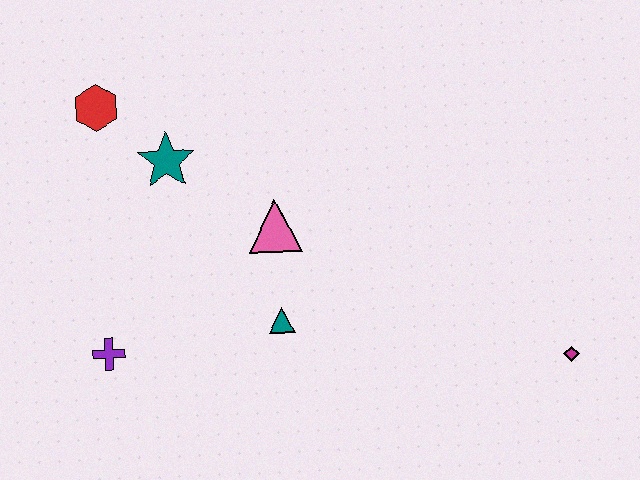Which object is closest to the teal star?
The red hexagon is closest to the teal star.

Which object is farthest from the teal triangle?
The magenta diamond is farthest from the teal triangle.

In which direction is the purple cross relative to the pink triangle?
The purple cross is to the left of the pink triangle.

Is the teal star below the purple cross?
No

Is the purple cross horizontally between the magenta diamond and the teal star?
No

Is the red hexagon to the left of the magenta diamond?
Yes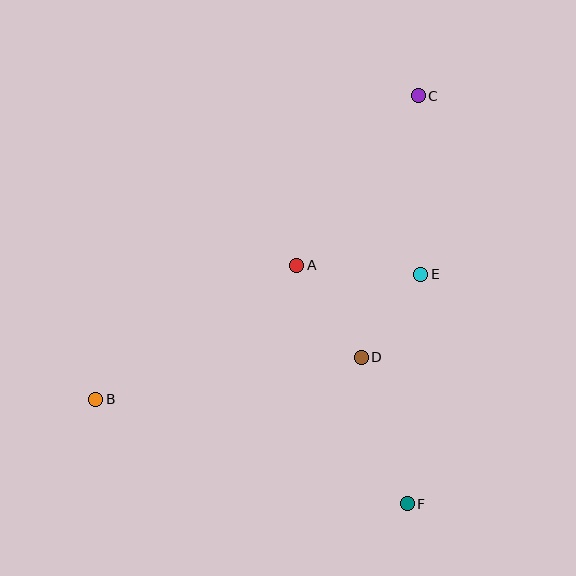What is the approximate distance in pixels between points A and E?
The distance between A and E is approximately 124 pixels.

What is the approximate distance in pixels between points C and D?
The distance between C and D is approximately 267 pixels.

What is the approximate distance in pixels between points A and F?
The distance between A and F is approximately 263 pixels.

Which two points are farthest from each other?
Points B and C are farthest from each other.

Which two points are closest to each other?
Points D and E are closest to each other.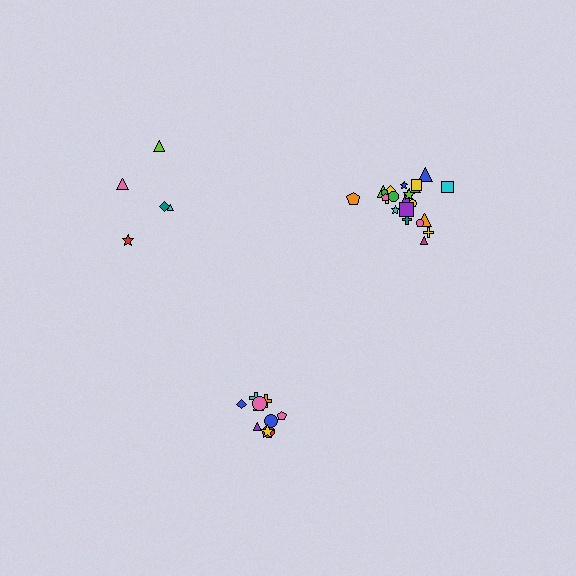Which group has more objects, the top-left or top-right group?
The top-right group.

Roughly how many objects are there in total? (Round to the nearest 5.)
Roughly 40 objects in total.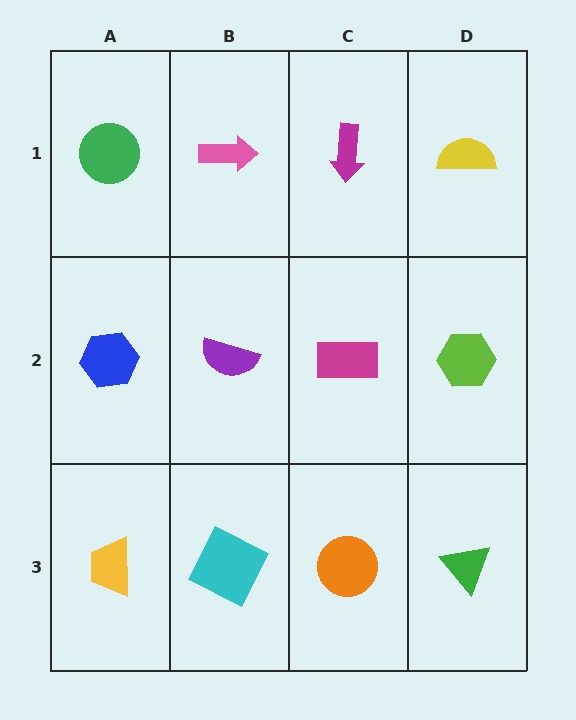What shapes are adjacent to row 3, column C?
A magenta rectangle (row 2, column C), a cyan square (row 3, column B), a green triangle (row 3, column D).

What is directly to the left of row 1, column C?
A pink arrow.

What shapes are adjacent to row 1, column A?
A blue hexagon (row 2, column A), a pink arrow (row 1, column B).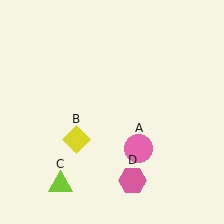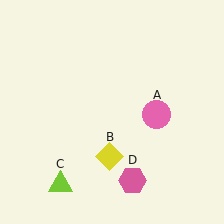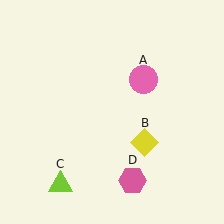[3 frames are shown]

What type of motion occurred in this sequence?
The pink circle (object A), yellow diamond (object B) rotated counterclockwise around the center of the scene.